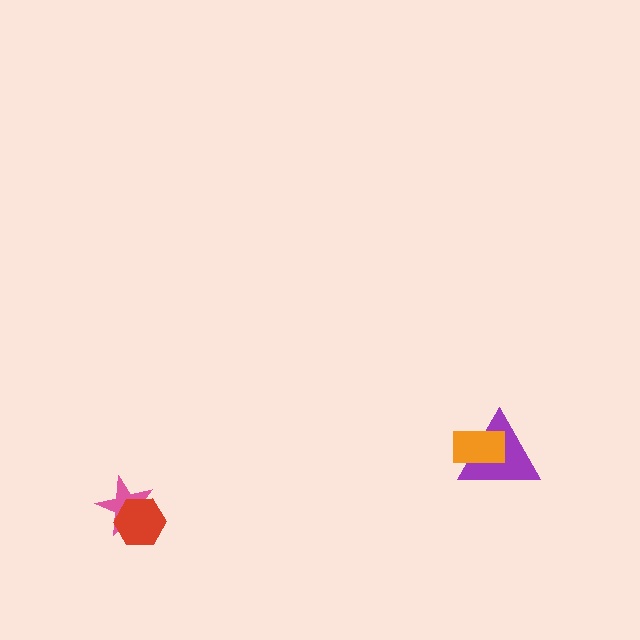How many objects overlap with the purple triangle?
1 object overlaps with the purple triangle.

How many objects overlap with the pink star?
1 object overlaps with the pink star.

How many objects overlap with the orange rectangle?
1 object overlaps with the orange rectangle.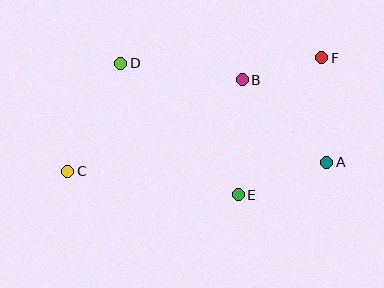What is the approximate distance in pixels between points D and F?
The distance between D and F is approximately 201 pixels.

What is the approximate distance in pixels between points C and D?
The distance between C and D is approximately 120 pixels.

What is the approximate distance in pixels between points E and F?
The distance between E and F is approximately 161 pixels.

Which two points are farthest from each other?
Points C and F are farthest from each other.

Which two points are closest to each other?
Points B and F are closest to each other.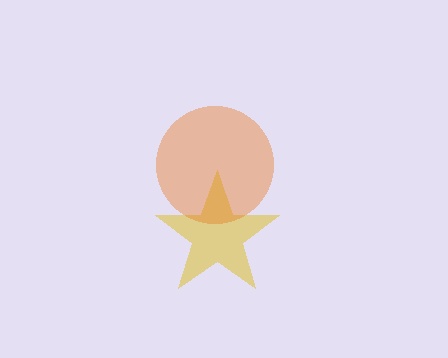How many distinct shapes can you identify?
There are 2 distinct shapes: a yellow star, an orange circle.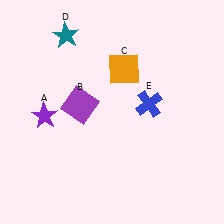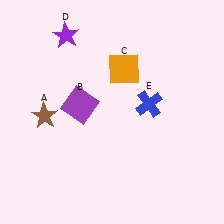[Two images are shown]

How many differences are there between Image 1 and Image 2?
There are 2 differences between the two images.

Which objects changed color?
A changed from purple to brown. D changed from teal to purple.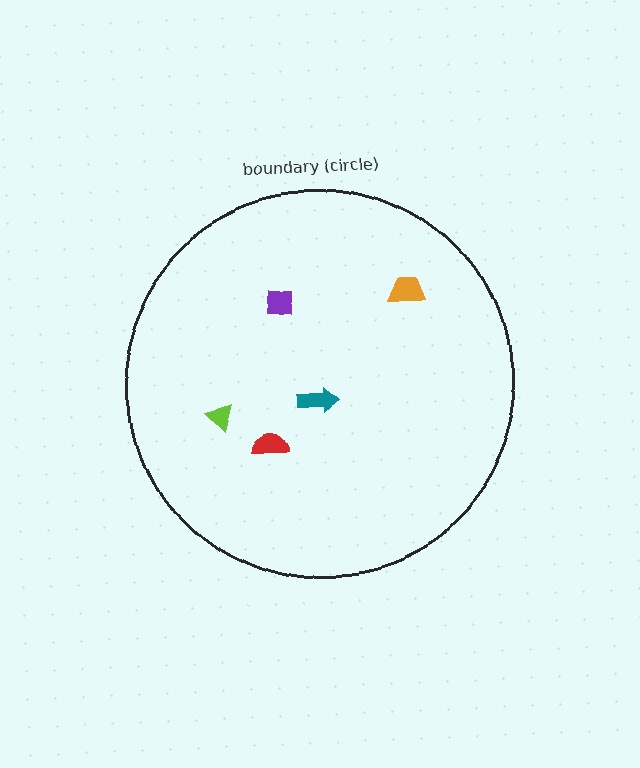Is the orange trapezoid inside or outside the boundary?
Inside.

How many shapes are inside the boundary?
5 inside, 0 outside.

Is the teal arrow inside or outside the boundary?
Inside.